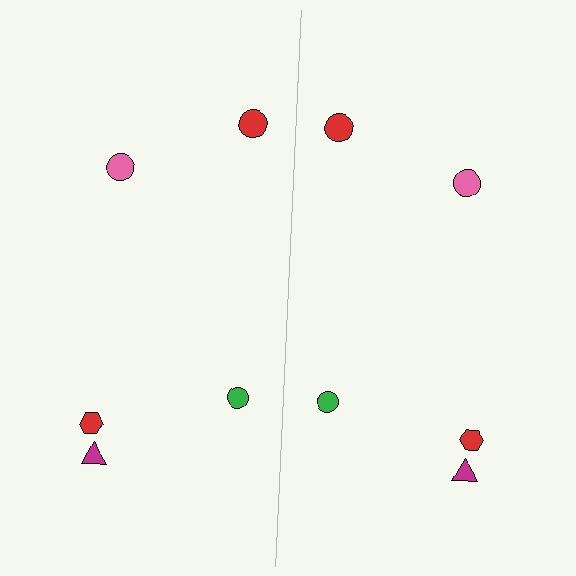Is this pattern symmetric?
Yes, this pattern has bilateral (reflection) symmetry.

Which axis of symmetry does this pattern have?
The pattern has a vertical axis of symmetry running through the center of the image.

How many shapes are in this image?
There are 10 shapes in this image.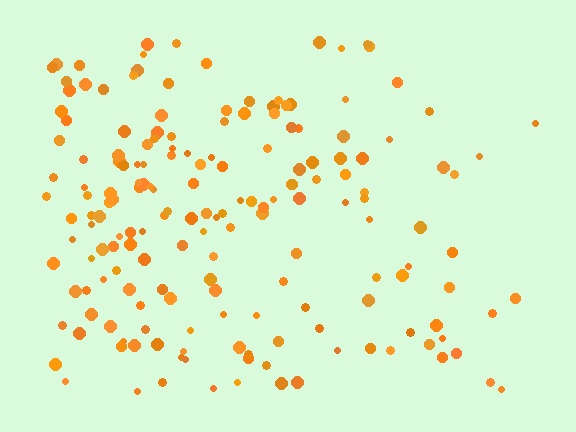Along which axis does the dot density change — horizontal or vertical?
Horizontal.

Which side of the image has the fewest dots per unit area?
The right.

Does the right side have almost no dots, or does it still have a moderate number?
Still a moderate number, just noticeably fewer than the left.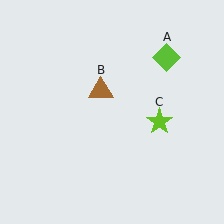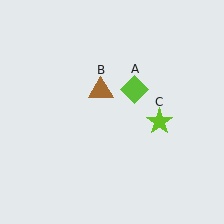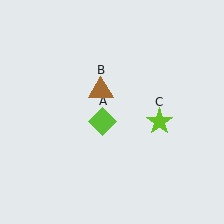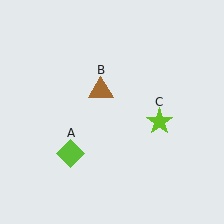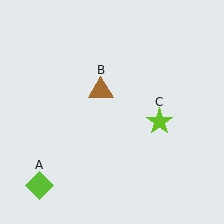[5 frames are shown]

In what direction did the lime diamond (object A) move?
The lime diamond (object A) moved down and to the left.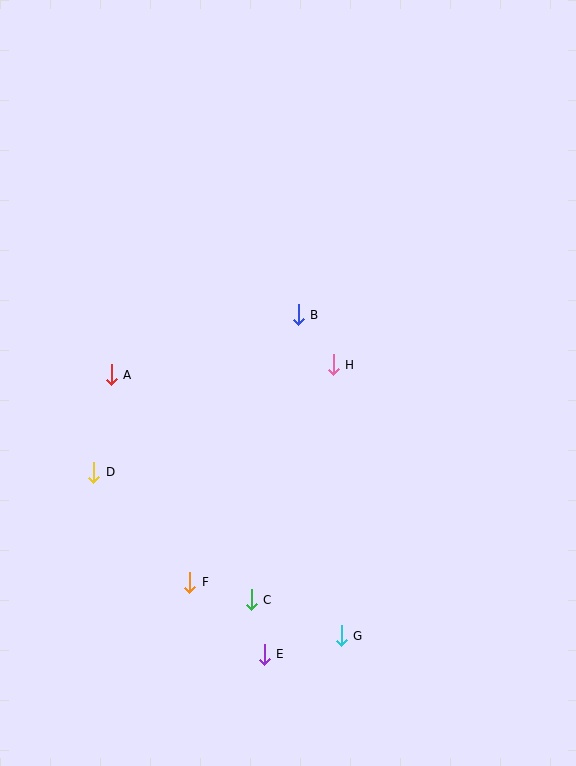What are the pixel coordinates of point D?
Point D is at (94, 472).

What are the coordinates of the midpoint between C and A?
The midpoint between C and A is at (181, 487).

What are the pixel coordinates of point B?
Point B is at (298, 315).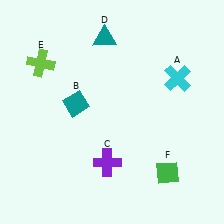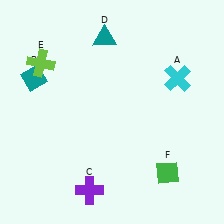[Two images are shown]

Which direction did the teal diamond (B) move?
The teal diamond (B) moved left.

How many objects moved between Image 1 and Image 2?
2 objects moved between the two images.